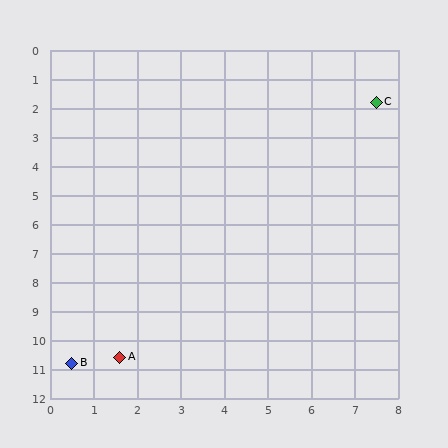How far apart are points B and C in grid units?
Points B and C are about 11.4 grid units apart.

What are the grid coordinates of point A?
Point A is at approximately (1.6, 10.6).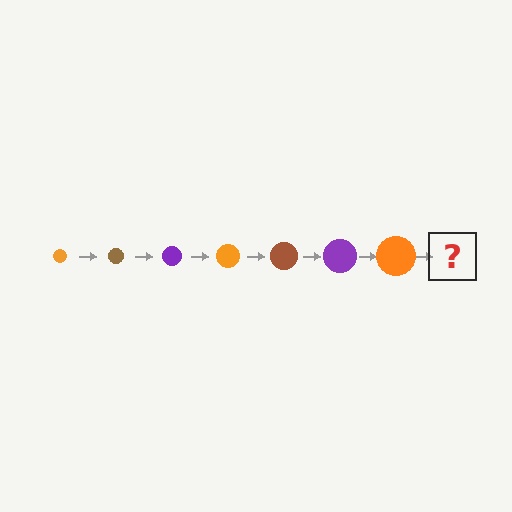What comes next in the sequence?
The next element should be a brown circle, larger than the previous one.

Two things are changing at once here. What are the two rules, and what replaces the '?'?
The two rules are that the circle grows larger each step and the color cycles through orange, brown, and purple. The '?' should be a brown circle, larger than the previous one.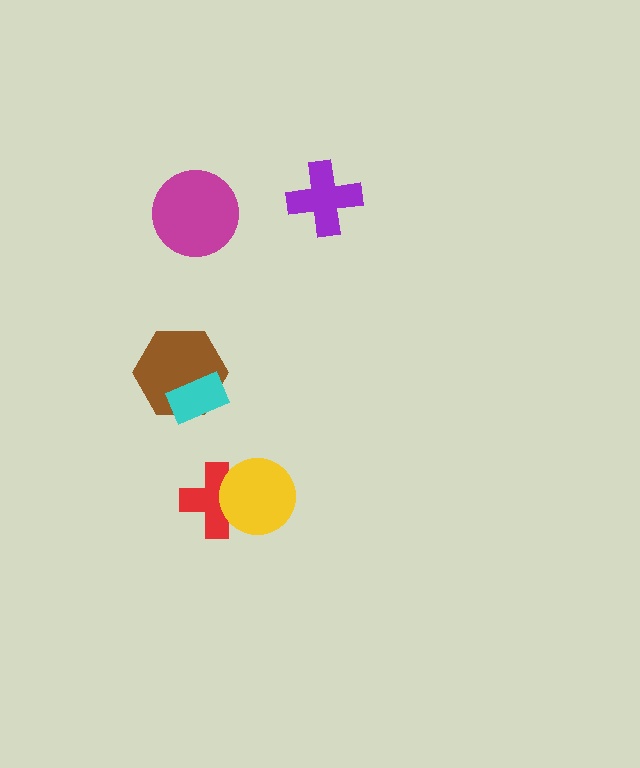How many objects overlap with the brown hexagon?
1 object overlaps with the brown hexagon.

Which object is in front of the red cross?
The yellow circle is in front of the red cross.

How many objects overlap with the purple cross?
0 objects overlap with the purple cross.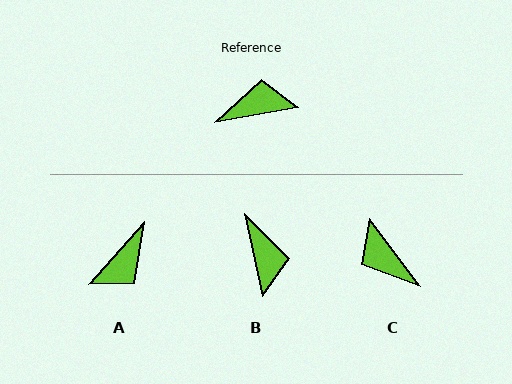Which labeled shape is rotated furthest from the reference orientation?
A, about 141 degrees away.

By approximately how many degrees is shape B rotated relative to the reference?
Approximately 87 degrees clockwise.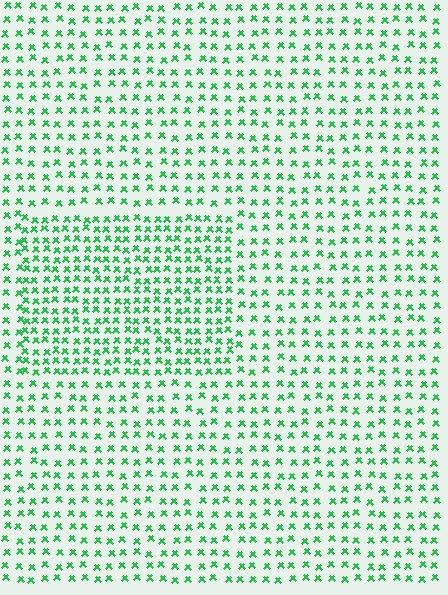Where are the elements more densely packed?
The elements are more densely packed inside the rectangle boundary.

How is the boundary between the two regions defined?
The boundary is defined by a change in element density (approximately 1.6x ratio). All elements are the same color, size, and shape.